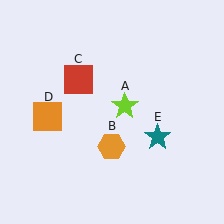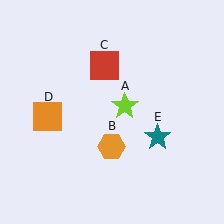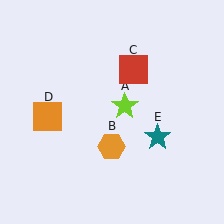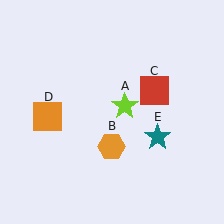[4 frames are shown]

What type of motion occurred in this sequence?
The red square (object C) rotated clockwise around the center of the scene.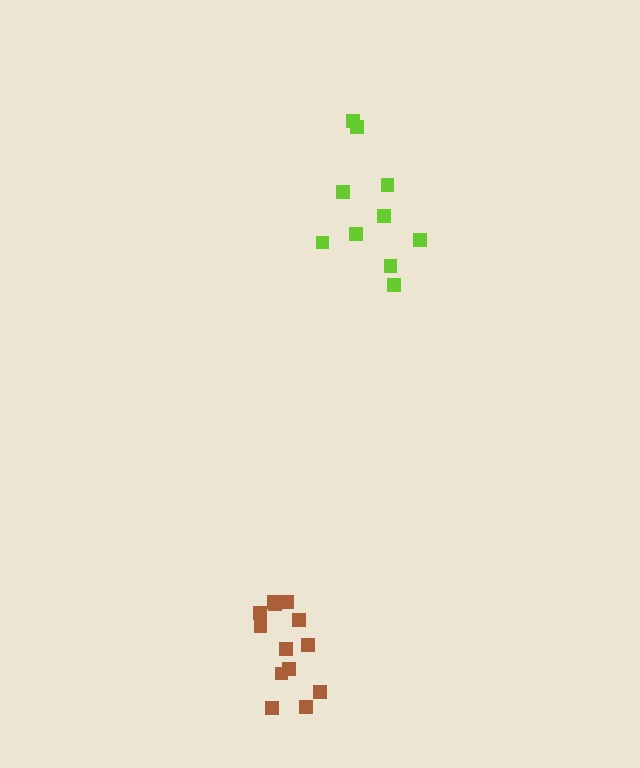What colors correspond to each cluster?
The clusters are colored: lime, brown.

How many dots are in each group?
Group 1: 10 dots, Group 2: 13 dots (23 total).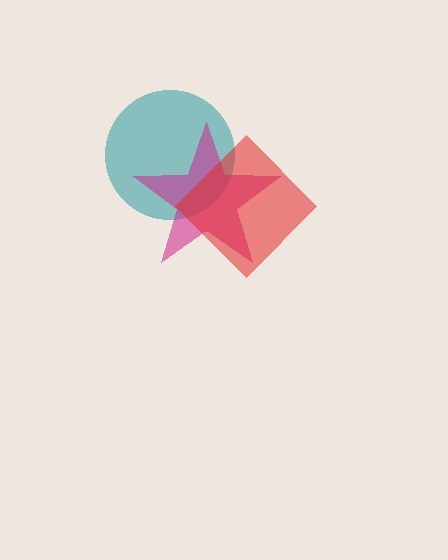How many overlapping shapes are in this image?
There are 3 overlapping shapes in the image.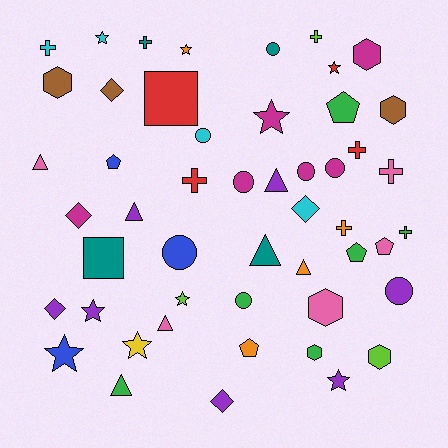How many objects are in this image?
There are 50 objects.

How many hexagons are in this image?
There are 6 hexagons.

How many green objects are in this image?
There are 6 green objects.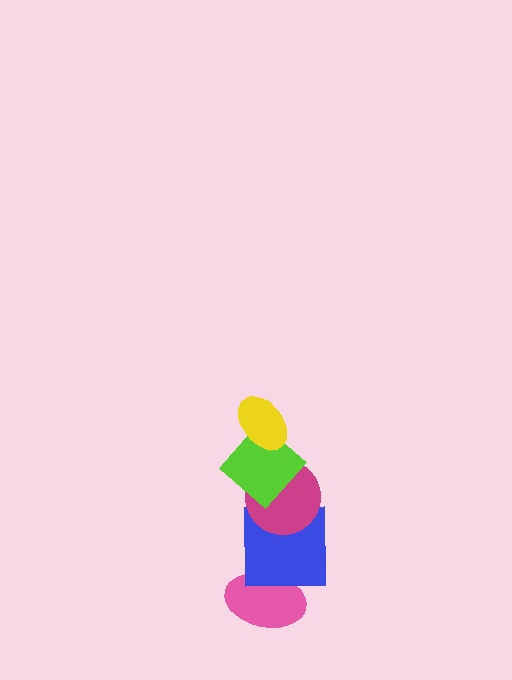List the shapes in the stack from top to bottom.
From top to bottom: the yellow ellipse, the lime diamond, the magenta circle, the blue square, the pink ellipse.